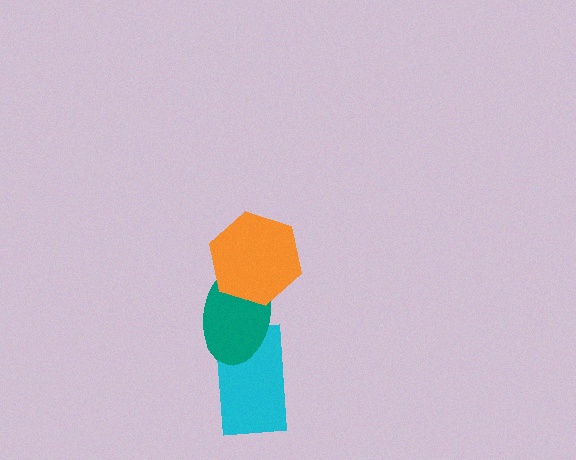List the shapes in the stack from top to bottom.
From top to bottom: the orange hexagon, the teal ellipse, the cyan rectangle.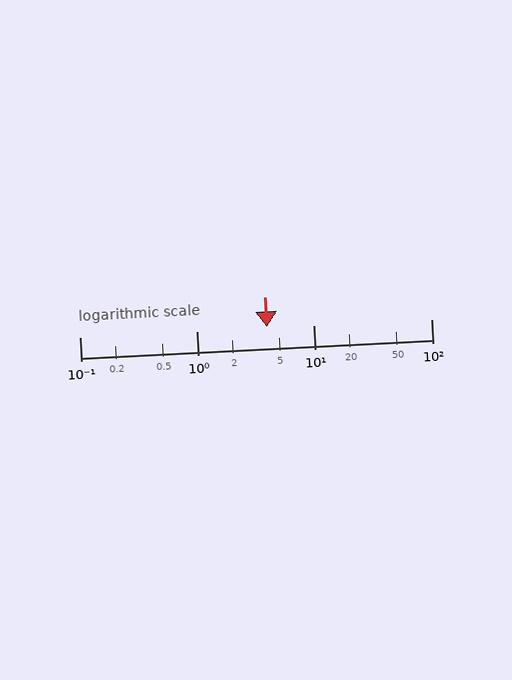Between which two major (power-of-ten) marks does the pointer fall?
The pointer is between 1 and 10.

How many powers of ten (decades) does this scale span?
The scale spans 3 decades, from 0.1 to 100.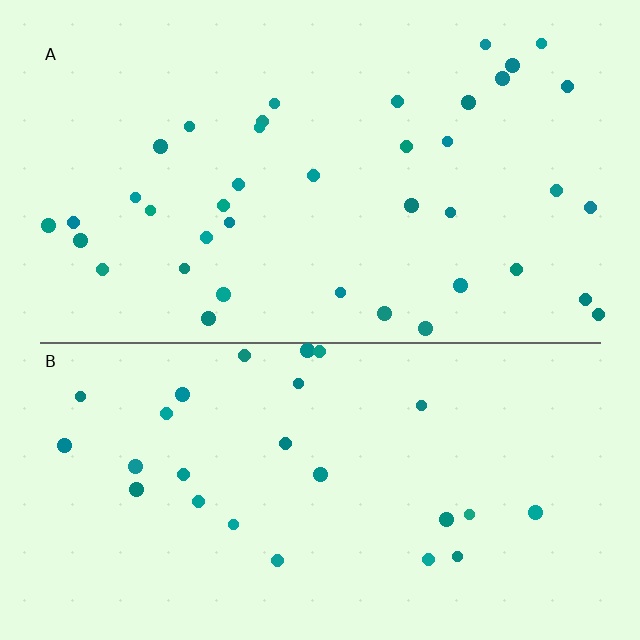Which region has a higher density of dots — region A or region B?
A (the top).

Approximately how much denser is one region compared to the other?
Approximately 1.5× — region A over region B.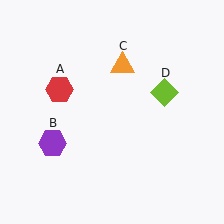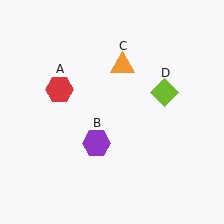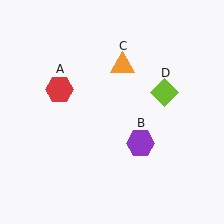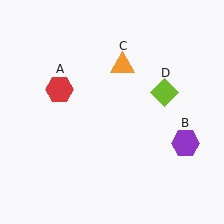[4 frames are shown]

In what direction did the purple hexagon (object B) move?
The purple hexagon (object B) moved right.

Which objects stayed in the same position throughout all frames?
Red hexagon (object A) and orange triangle (object C) and lime diamond (object D) remained stationary.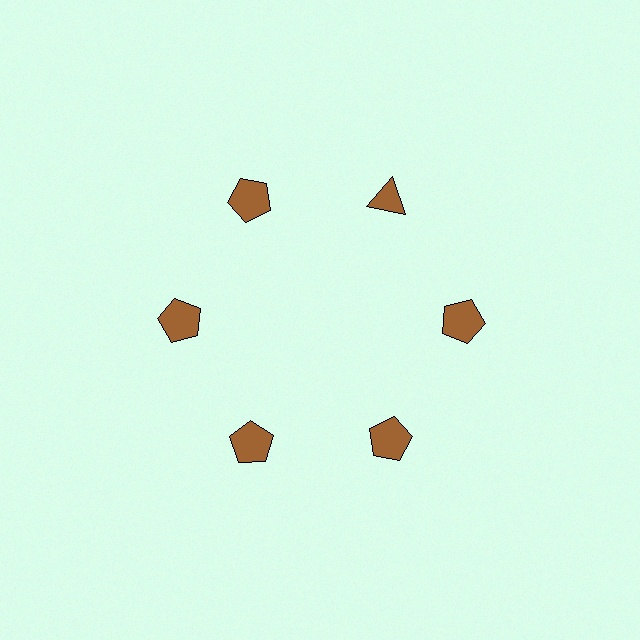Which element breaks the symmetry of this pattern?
The brown triangle at roughly the 1 o'clock position breaks the symmetry. All other shapes are brown pentagons.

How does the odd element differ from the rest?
It has a different shape: triangle instead of pentagon.